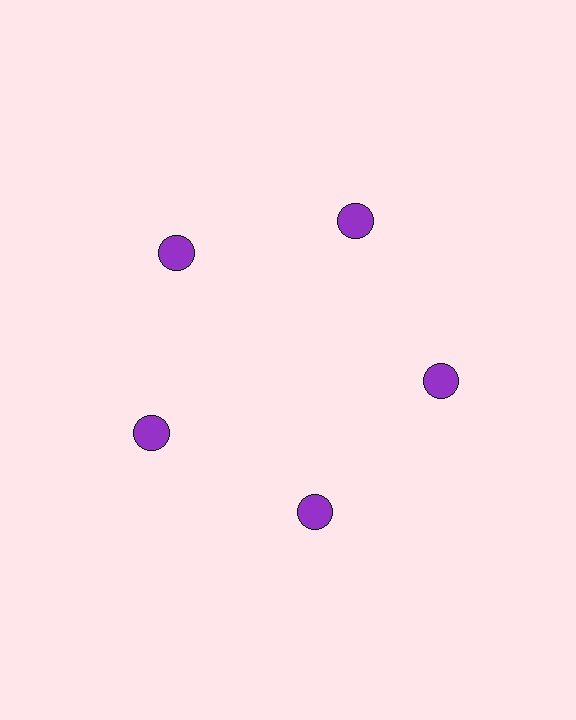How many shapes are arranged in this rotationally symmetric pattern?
There are 5 shapes, arranged in 5 groups of 1.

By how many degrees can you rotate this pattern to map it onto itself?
The pattern maps onto itself every 72 degrees of rotation.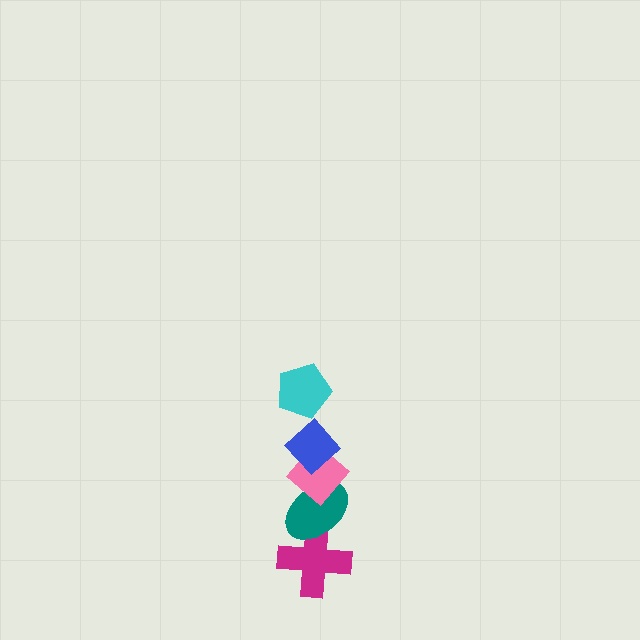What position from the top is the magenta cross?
The magenta cross is 5th from the top.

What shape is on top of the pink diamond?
The blue diamond is on top of the pink diamond.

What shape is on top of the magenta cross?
The teal ellipse is on top of the magenta cross.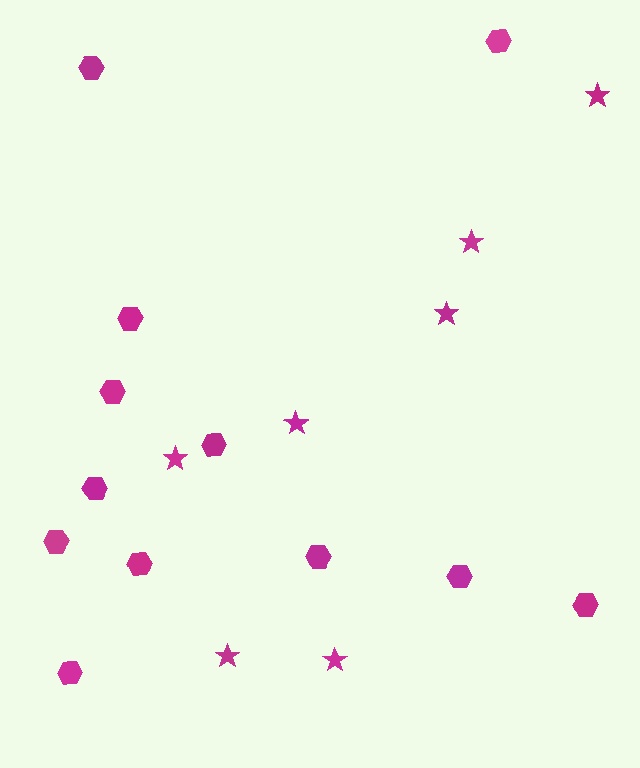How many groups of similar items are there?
There are 2 groups: one group of stars (7) and one group of hexagons (12).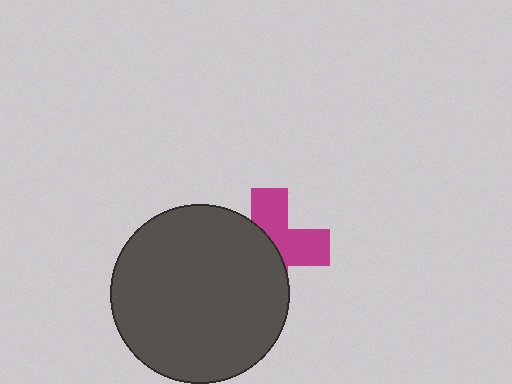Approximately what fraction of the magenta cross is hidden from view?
Roughly 54% of the magenta cross is hidden behind the dark gray circle.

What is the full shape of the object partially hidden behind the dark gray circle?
The partially hidden object is a magenta cross.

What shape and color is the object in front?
The object in front is a dark gray circle.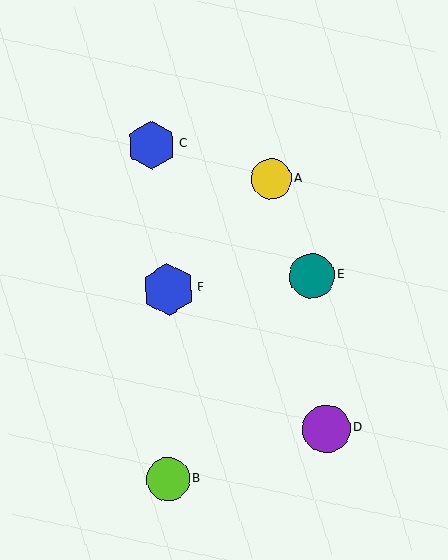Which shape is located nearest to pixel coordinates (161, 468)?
The lime circle (labeled B) at (168, 479) is nearest to that location.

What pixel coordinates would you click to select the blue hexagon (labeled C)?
Click at (151, 145) to select the blue hexagon C.